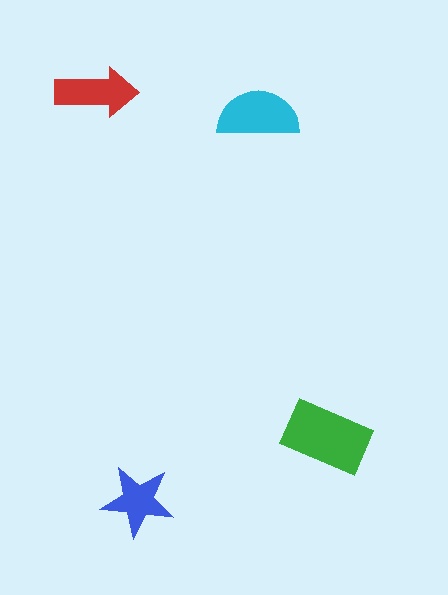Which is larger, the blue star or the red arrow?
The red arrow.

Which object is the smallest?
The blue star.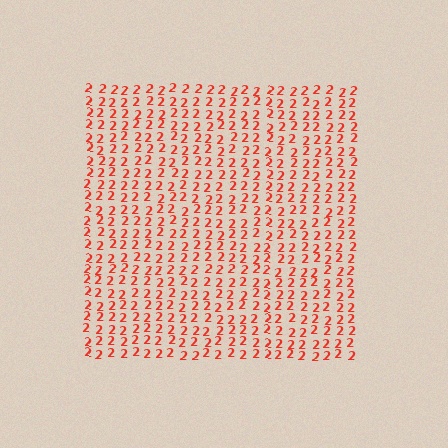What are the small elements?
The small elements are digit 2's.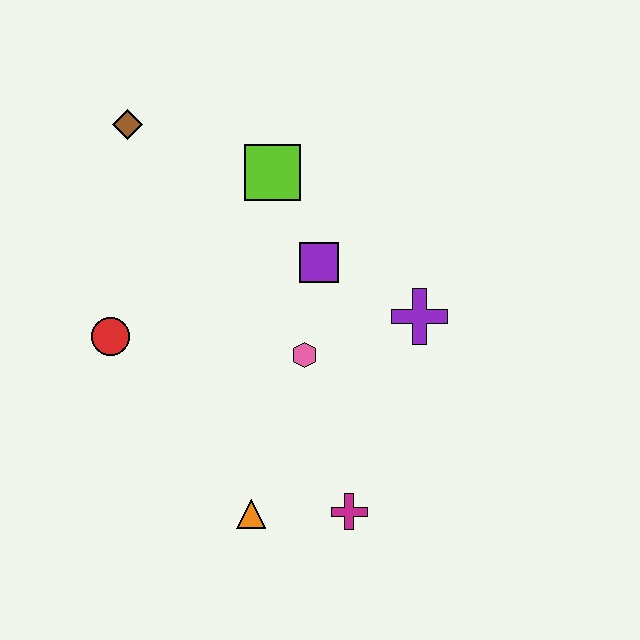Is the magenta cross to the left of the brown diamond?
No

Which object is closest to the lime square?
The purple square is closest to the lime square.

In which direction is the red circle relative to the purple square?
The red circle is to the left of the purple square.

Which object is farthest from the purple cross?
The brown diamond is farthest from the purple cross.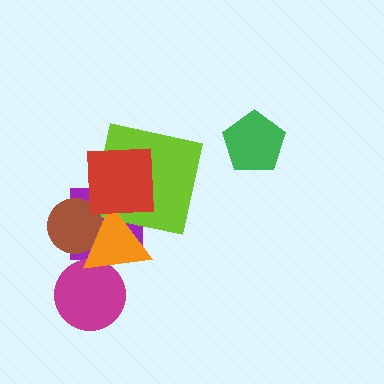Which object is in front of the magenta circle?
The orange triangle is in front of the magenta circle.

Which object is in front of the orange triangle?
The red square is in front of the orange triangle.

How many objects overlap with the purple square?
4 objects overlap with the purple square.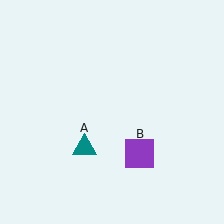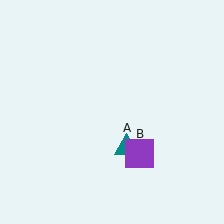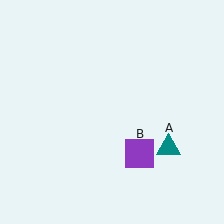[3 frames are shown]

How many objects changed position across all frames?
1 object changed position: teal triangle (object A).